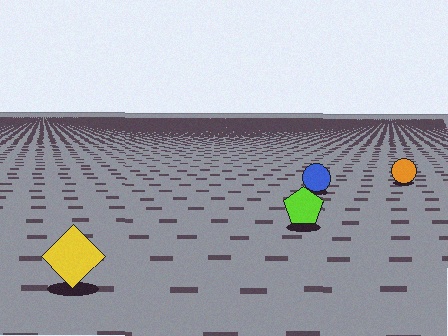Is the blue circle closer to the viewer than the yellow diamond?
No. The yellow diamond is closer — you can tell from the texture gradient: the ground texture is coarser near it.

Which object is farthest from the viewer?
The orange circle is farthest from the viewer. It appears smaller and the ground texture around it is denser.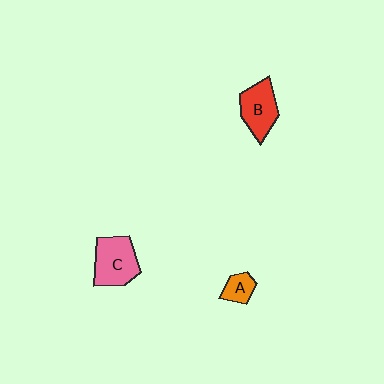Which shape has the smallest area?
Shape A (orange).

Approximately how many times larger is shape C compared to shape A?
Approximately 2.5 times.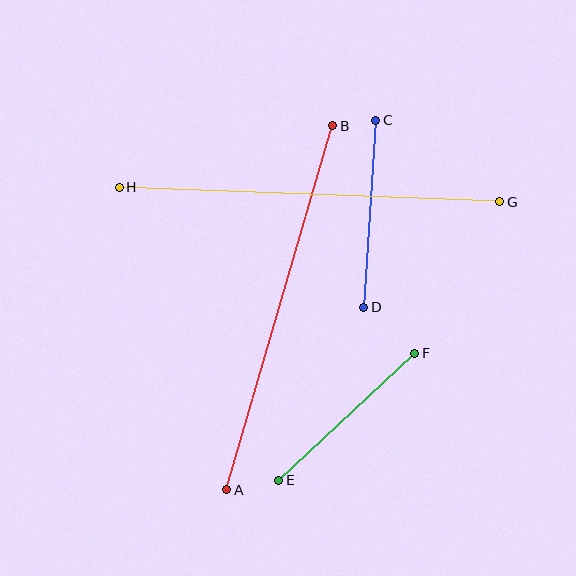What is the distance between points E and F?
The distance is approximately 186 pixels.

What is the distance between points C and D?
The distance is approximately 187 pixels.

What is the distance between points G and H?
The distance is approximately 381 pixels.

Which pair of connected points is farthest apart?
Points G and H are farthest apart.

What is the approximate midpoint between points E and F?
The midpoint is at approximately (347, 417) pixels.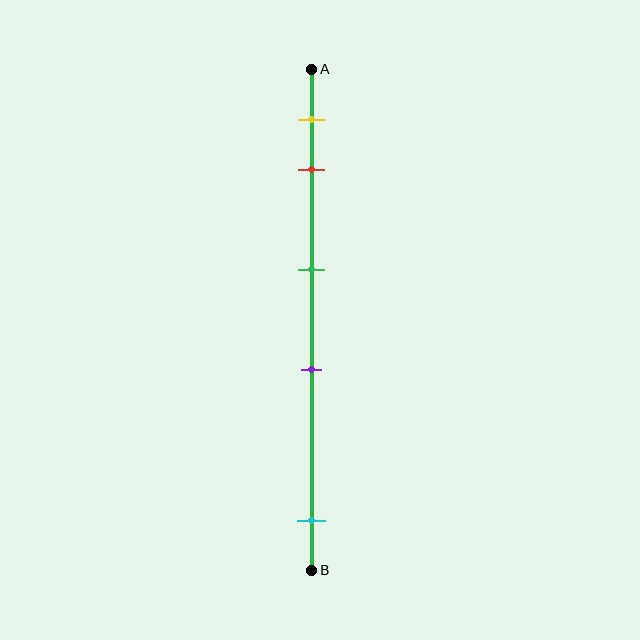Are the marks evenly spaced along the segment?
No, the marks are not evenly spaced.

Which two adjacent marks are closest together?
The yellow and red marks are the closest adjacent pair.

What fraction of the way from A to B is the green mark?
The green mark is approximately 40% (0.4) of the way from A to B.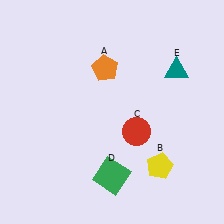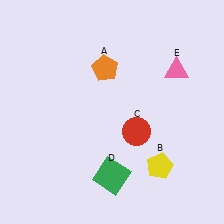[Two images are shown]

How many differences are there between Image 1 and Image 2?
There is 1 difference between the two images.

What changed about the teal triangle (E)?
In Image 1, E is teal. In Image 2, it changed to pink.